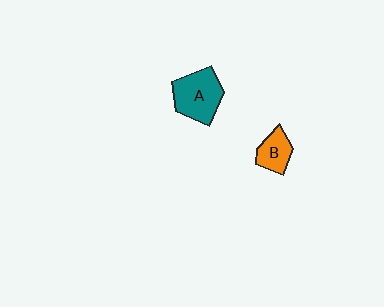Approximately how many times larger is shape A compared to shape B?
Approximately 1.8 times.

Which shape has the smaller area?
Shape B (orange).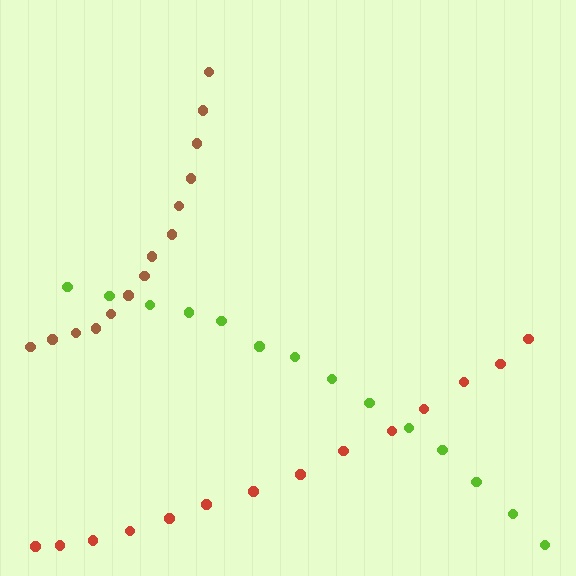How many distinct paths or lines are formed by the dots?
There are 3 distinct paths.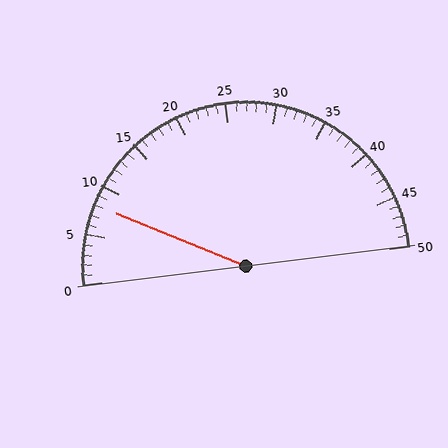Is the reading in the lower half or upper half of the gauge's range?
The reading is in the lower half of the range (0 to 50).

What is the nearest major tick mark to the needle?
The nearest major tick mark is 10.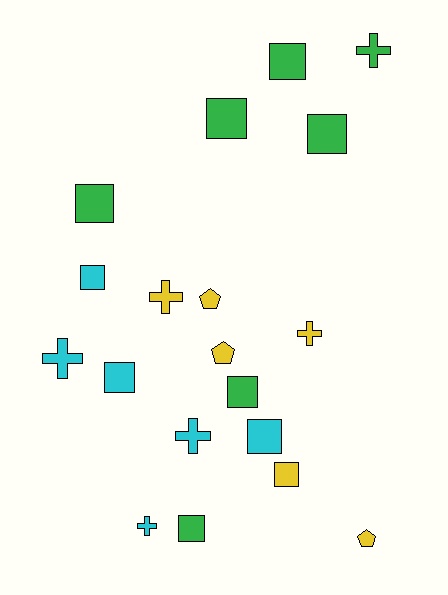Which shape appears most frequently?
Square, with 10 objects.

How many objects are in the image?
There are 19 objects.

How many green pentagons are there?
There are no green pentagons.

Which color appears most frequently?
Green, with 7 objects.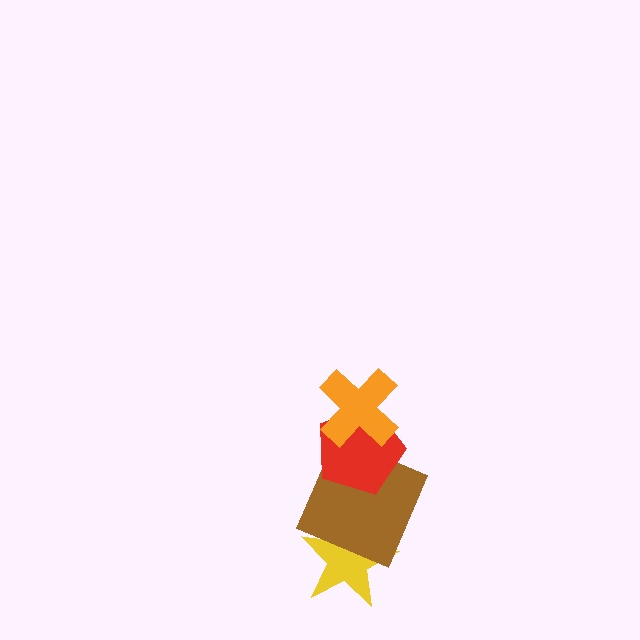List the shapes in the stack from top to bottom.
From top to bottom: the orange cross, the red pentagon, the brown square, the yellow star.